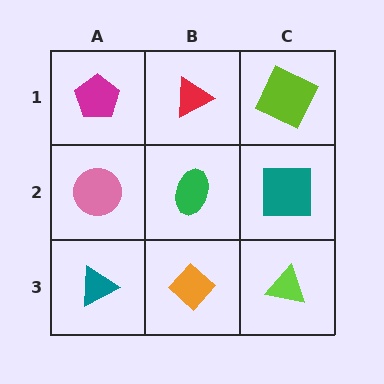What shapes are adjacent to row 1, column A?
A pink circle (row 2, column A), a red triangle (row 1, column B).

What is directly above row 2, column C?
A lime square.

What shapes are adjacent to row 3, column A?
A pink circle (row 2, column A), an orange diamond (row 3, column B).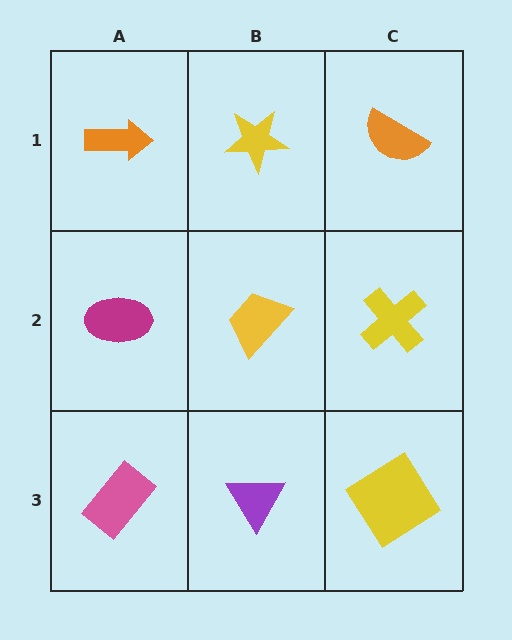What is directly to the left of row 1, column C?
A yellow star.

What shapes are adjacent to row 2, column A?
An orange arrow (row 1, column A), a pink rectangle (row 3, column A), a yellow trapezoid (row 2, column B).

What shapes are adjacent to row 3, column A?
A magenta ellipse (row 2, column A), a purple triangle (row 3, column B).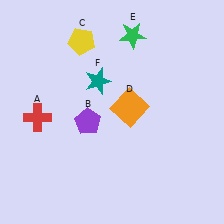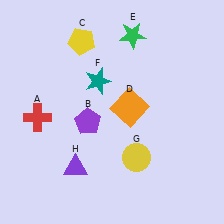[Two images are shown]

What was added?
A yellow circle (G), a purple triangle (H) were added in Image 2.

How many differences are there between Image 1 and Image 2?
There are 2 differences between the two images.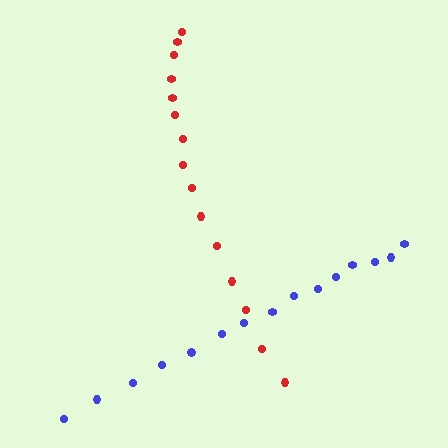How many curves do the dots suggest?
There are 2 distinct paths.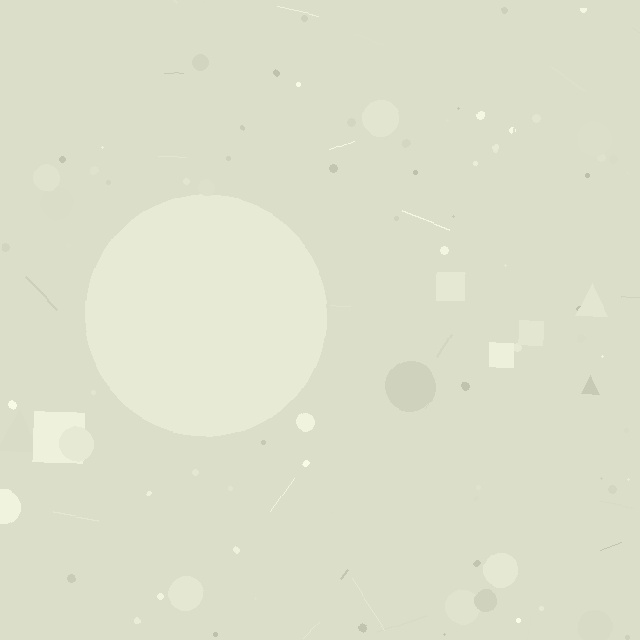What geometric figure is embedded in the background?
A circle is embedded in the background.